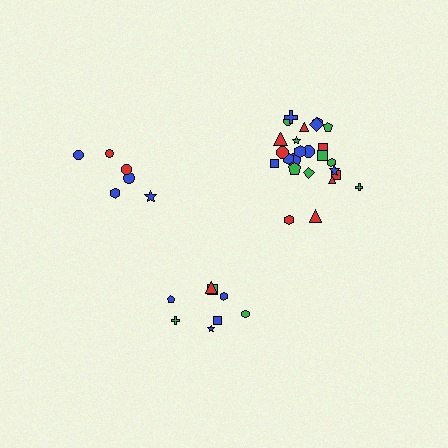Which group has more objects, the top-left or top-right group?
The top-right group.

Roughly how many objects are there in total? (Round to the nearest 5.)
Roughly 40 objects in total.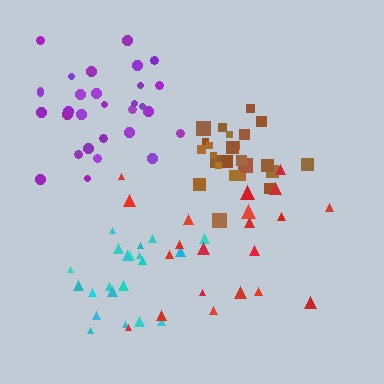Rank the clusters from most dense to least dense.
brown, purple, cyan, red.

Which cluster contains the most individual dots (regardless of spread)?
Purple (31).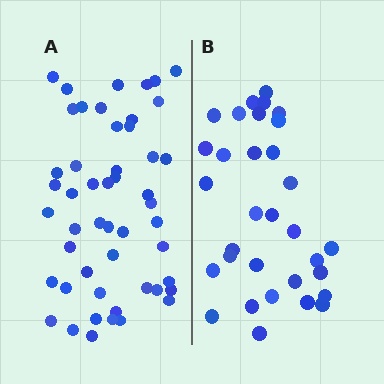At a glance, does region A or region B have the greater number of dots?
Region A (the left region) has more dots.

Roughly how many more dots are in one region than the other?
Region A has approximately 20 more dots than region B.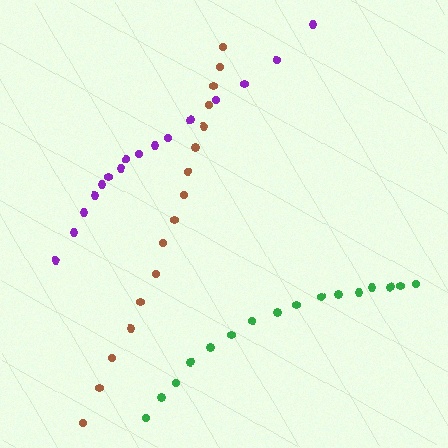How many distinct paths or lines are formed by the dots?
There are 3 distinct paths.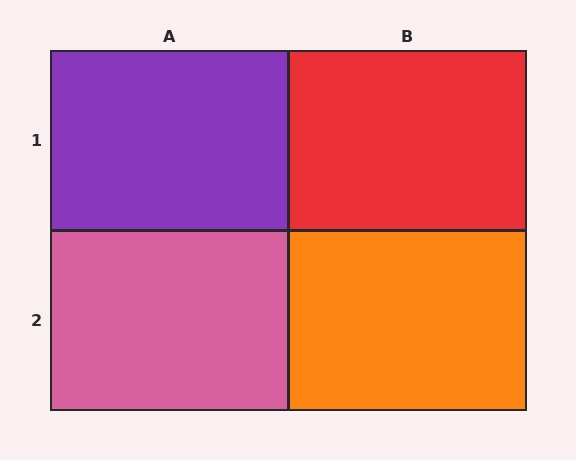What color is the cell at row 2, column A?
Pink.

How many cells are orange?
1 cell is orange.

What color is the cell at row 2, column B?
Orange.